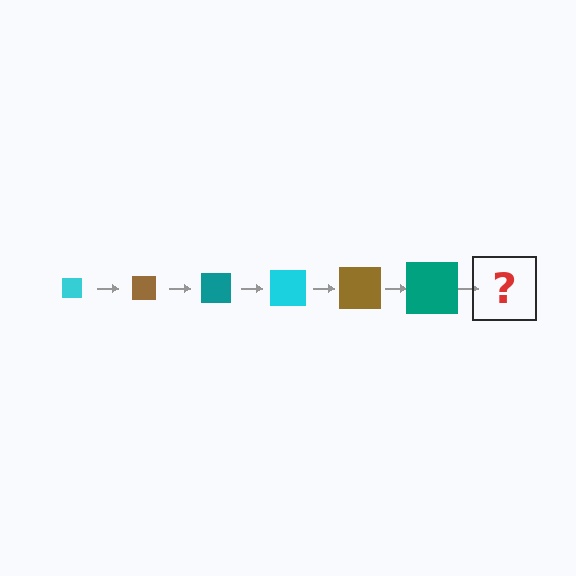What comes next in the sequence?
The next element should be a cyan square, larger than the previous one.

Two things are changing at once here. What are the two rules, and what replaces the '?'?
The two rules are that the square grows larger each step and the color cycles through cyan, brown, and teal. The '?' should be a cyan square, larger than the previous one.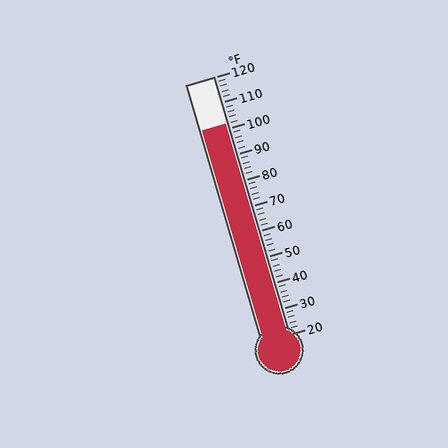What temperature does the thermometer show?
The thermometer shows approximately 102°F.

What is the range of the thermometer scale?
The thermometer scale ranges from 20°F to 120°F.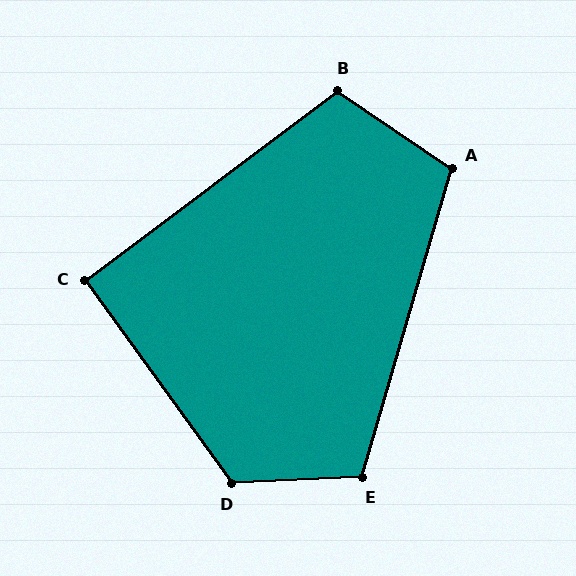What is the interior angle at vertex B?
Approximately 109 degrees (obtuse).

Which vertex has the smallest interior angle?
C, at approximately 91 degrees.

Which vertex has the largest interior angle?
D, at approximately 123 degrees.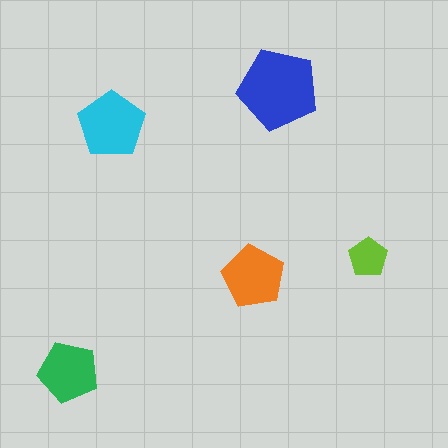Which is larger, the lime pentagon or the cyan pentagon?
The cyan one.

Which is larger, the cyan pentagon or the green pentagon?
The cyan one.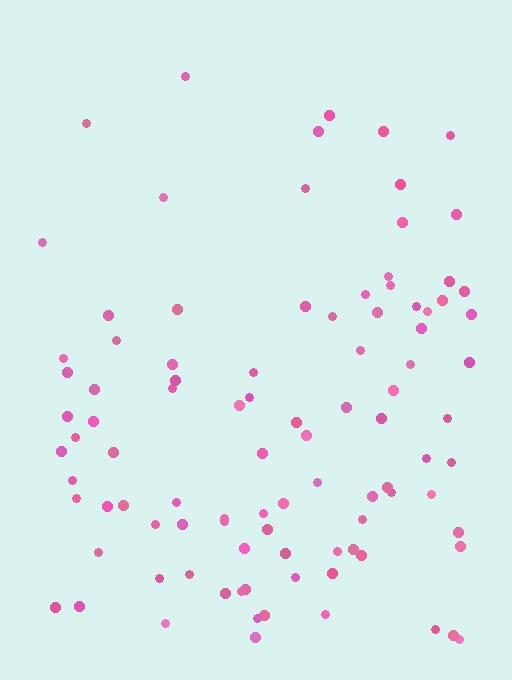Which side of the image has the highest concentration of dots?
The bottom.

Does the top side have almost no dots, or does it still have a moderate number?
Still a moderate number, just noticeably fewer than the bottom.